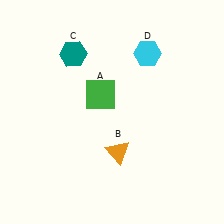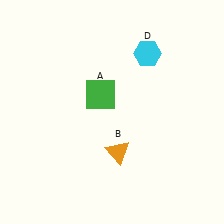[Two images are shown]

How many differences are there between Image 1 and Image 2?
There is 1 difference between the two images.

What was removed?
The teal hexagon (C) was removed in Image 2.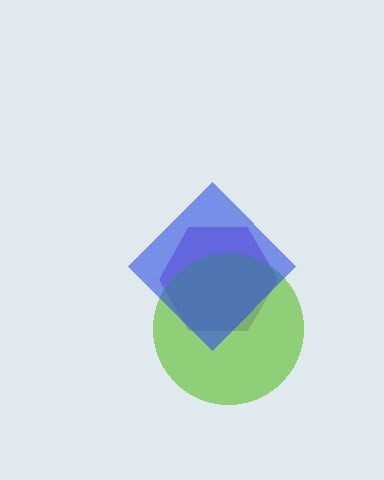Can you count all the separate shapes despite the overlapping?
Yes, there are 3 separate shapes.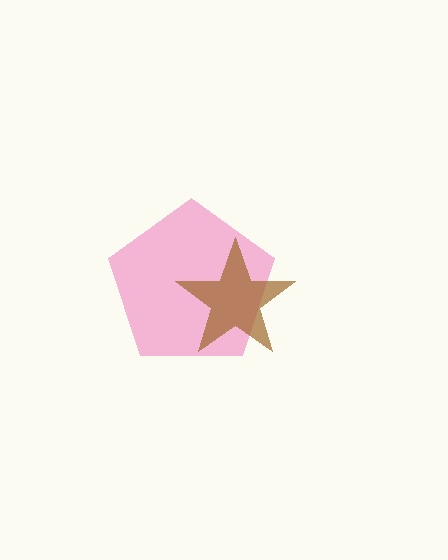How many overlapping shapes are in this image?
There are 2 overlapping shapes in the image.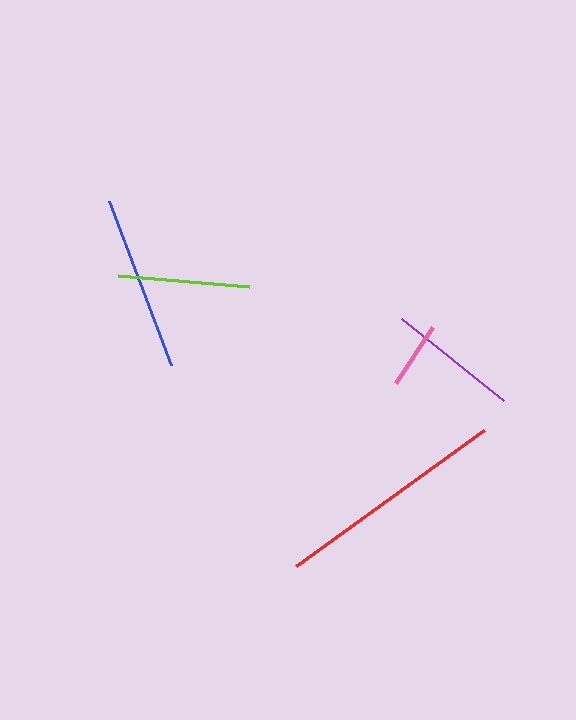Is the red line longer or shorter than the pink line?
The red line is longer than the pink line.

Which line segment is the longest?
The red line is the longest at approximately 232 pixels.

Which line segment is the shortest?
The pink line is the shortest at approximately 67 pixels.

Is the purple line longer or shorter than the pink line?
The purple line is longer than the pink line.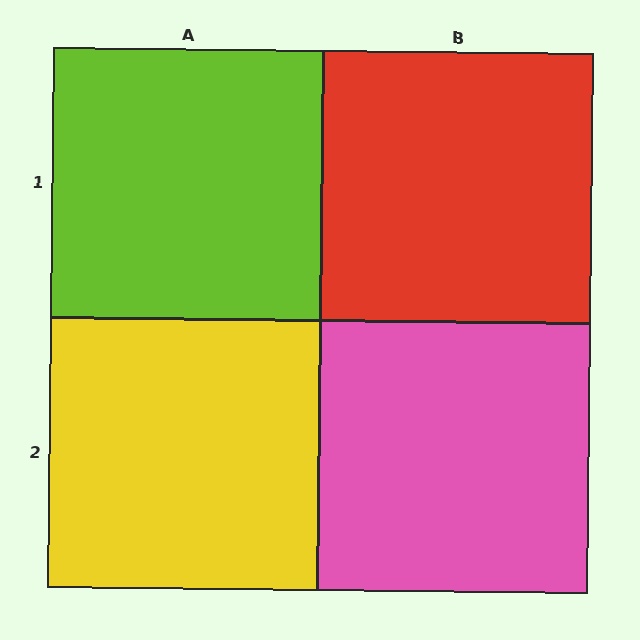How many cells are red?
1 cell is red.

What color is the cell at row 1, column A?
Lime.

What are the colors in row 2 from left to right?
Yellow, pink.